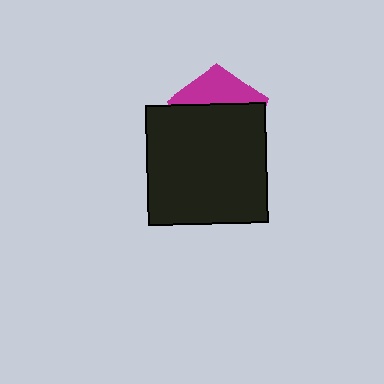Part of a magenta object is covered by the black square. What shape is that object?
It is a pentagon.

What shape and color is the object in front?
The object in front is a black square.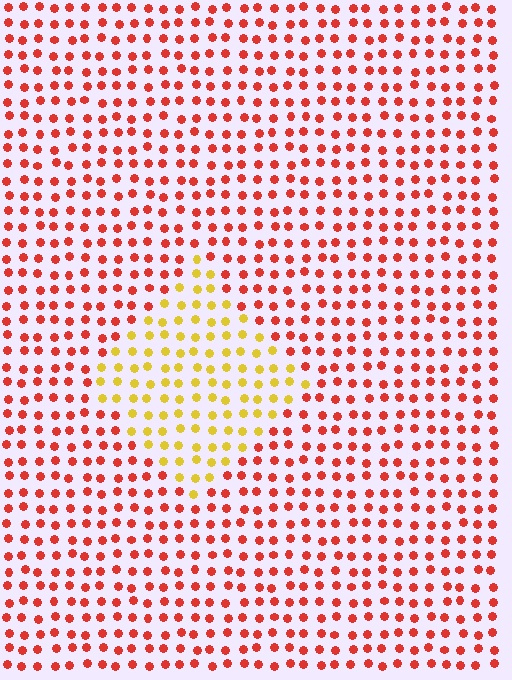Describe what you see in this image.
The image is filled with small red elements in a uniform arrangement. A diamond-shaped region is visible where the elements are tinted to a slightly different hue, forming a subtle color boundary.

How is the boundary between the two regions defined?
The boundary is defined purely by a slight shift in hue (about 51 degrees). Spacing, size, and orientation are identical on both sides.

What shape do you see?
I see a diamond.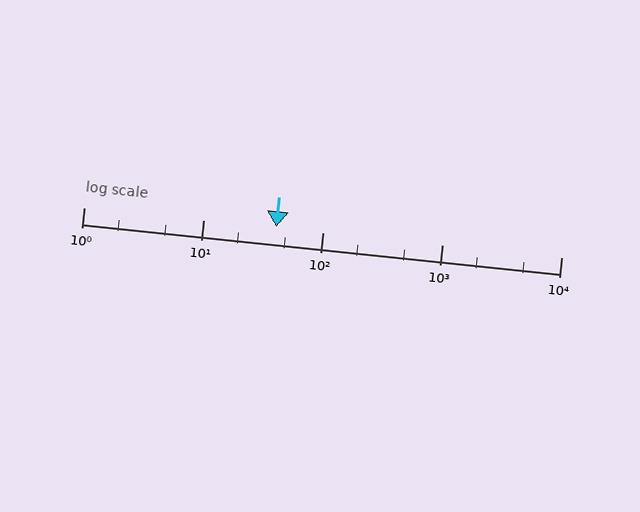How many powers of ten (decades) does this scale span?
The scale spans 4 decades, from 1 to 10000.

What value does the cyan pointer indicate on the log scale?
The pointer indicates approximately 41.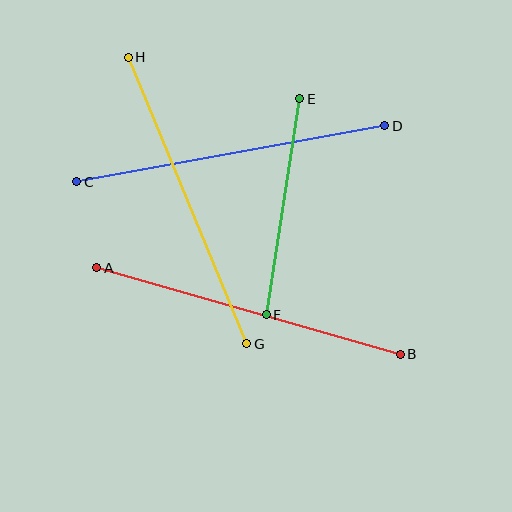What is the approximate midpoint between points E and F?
The midpoint is at approximately (283, 207) pixels.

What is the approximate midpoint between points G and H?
The midpoint is at approximately (187, 201) pixels.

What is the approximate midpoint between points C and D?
The midpoint is at approximately (231, 154) pixels.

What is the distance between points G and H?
The distance is approximately 310 pixels.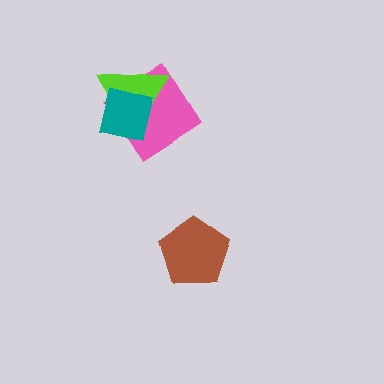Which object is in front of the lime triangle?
The teal square is in front of the lime triangle.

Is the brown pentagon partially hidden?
No, no other shape covers it.